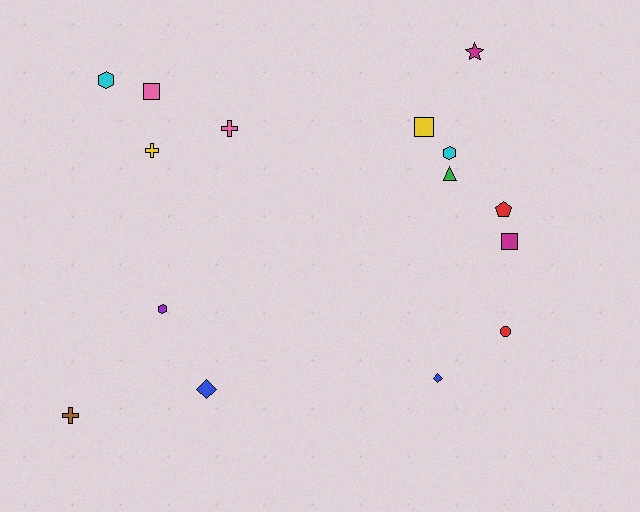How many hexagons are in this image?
There are 3 hexagons.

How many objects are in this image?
There are 15 objects.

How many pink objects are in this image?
There are 2 pink objects.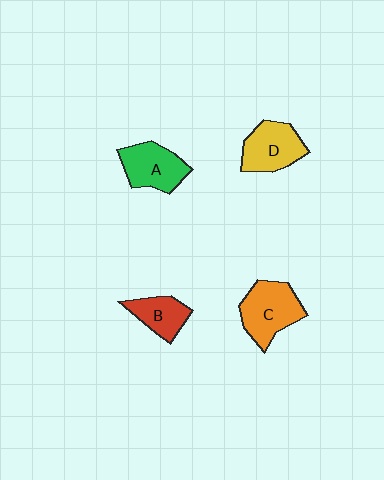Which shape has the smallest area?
Shape B (red).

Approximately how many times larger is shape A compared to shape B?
Approximately 1.3 times.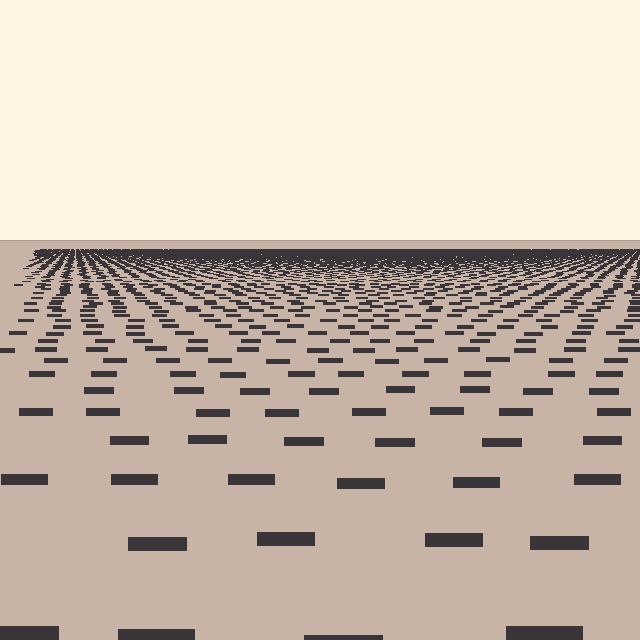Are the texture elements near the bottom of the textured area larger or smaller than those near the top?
Larger. Near the bottom, elements are closer to the viewer and appear at a bigger on-screen size.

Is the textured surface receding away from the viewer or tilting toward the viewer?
The surface is receding away from the viewer. Texture elements get smaller and denser toward the top.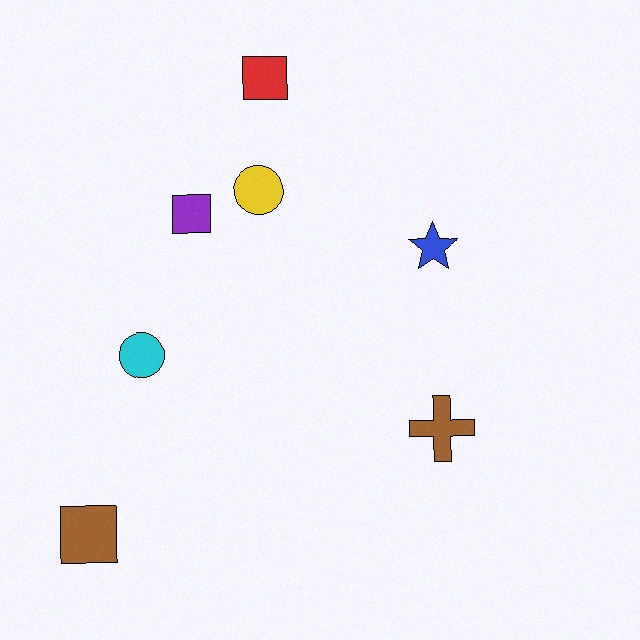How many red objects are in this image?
There is 1 red object.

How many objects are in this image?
There are 7 objects.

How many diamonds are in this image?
There are no diamonds.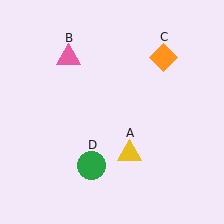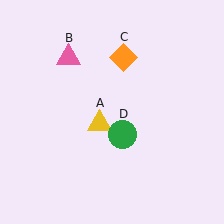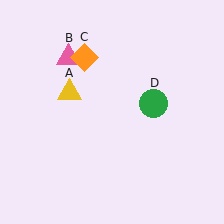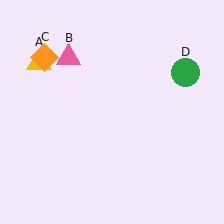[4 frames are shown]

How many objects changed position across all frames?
3 objects changed position: yellow triangle (object A), orange diamond (object C), green circle (object D).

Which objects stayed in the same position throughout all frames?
Pink triangle (object B) remained stationary.